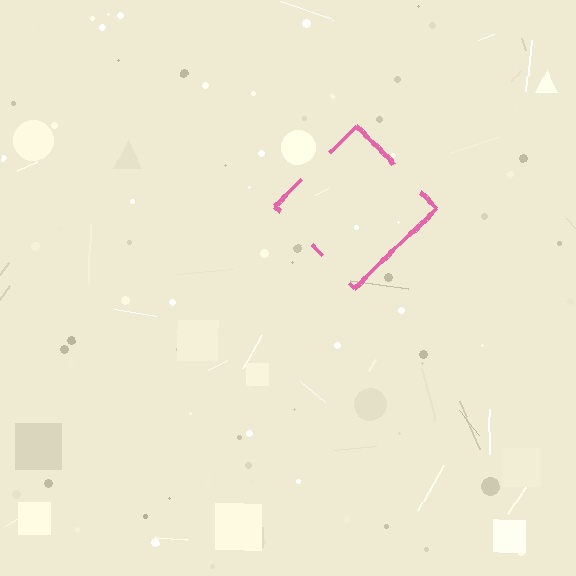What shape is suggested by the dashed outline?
The dashed outline suggests a diamond.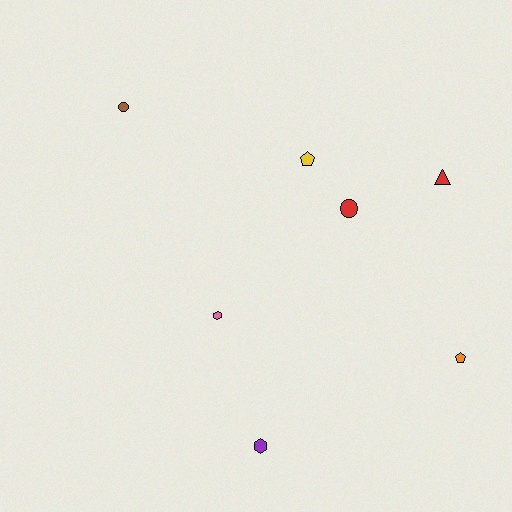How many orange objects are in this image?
There is 1 orange object.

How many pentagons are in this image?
There are 2 pentagons.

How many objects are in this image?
There are 7 objects.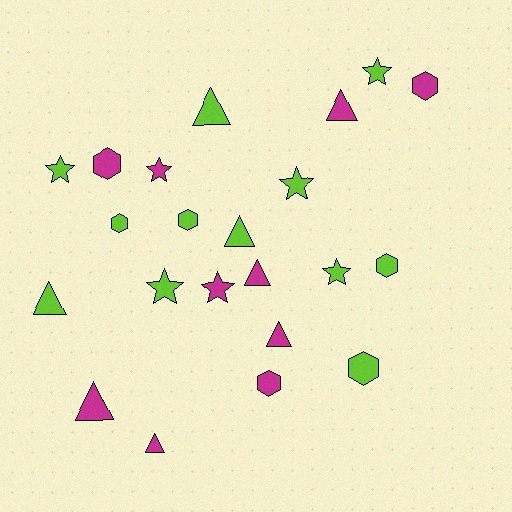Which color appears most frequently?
Lime, with 12 objects.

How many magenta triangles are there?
There are 5 magenta triangles.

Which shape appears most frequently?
Triangle, with 8 objects.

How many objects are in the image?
There are 22 objects.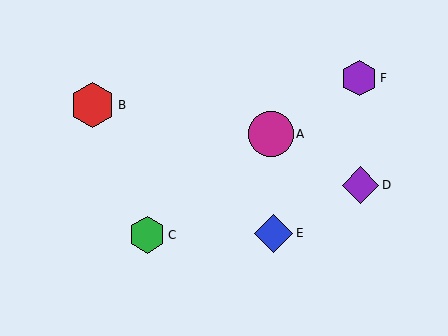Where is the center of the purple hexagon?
The center of the purple hexagon is at (359, 78).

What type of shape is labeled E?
Shape E is a blue diamond.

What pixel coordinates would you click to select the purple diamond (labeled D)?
Click at (361, 185) to select the purple diamond D.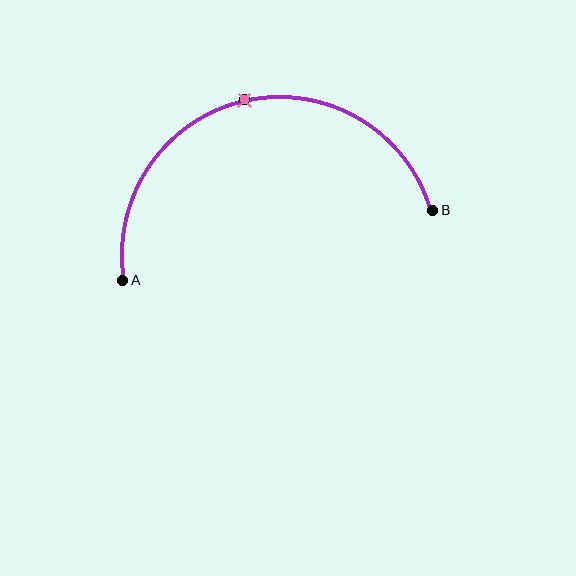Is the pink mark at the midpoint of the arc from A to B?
Yes. The pink mark lies on the arc at equal arc-length from both A and B — it is the arc midpoint.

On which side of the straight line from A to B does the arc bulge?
The arc bulges above the straight line connecting A and B.